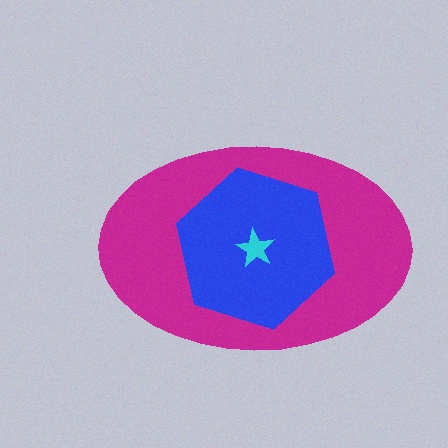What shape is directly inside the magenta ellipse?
The blue hexagon.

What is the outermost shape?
The magenta ellipse.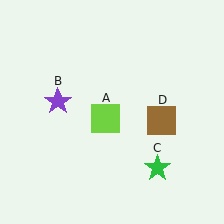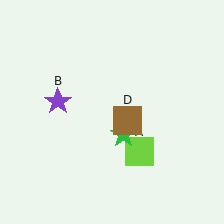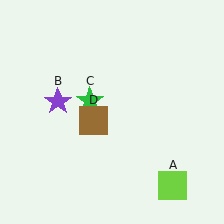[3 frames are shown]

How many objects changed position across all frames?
3 objects changed position: lime square (object A), green star (object C), brown square (object D).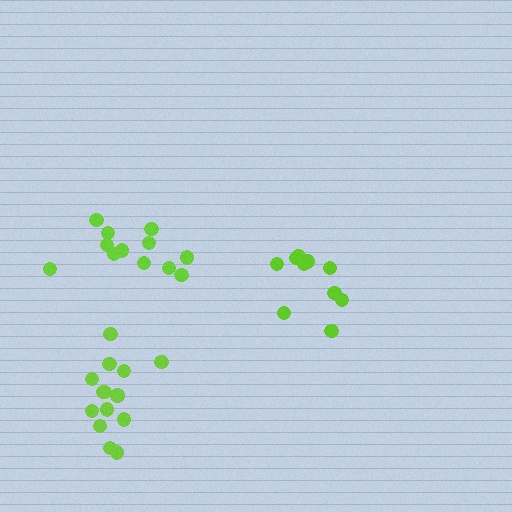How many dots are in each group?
Group 1: 11 dots, Group 2: 12 dots, Group 3: 14 dots (37 total).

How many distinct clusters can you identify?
There are 3 distinct clusters.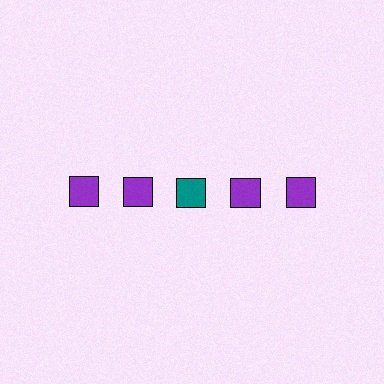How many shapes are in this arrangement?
There are 5 shapes arranged in a grid pattern.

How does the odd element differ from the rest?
It has a different color: teal instead of purple.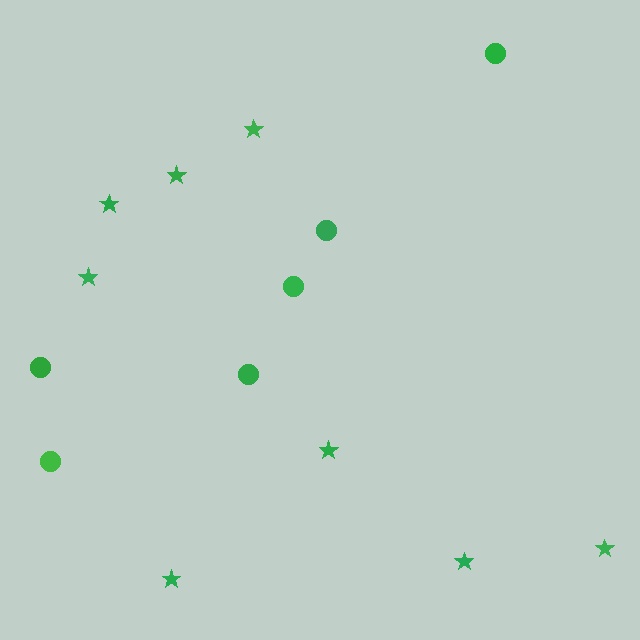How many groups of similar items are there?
There are 2 groups: one group of circles (6) and one group of stars (8).